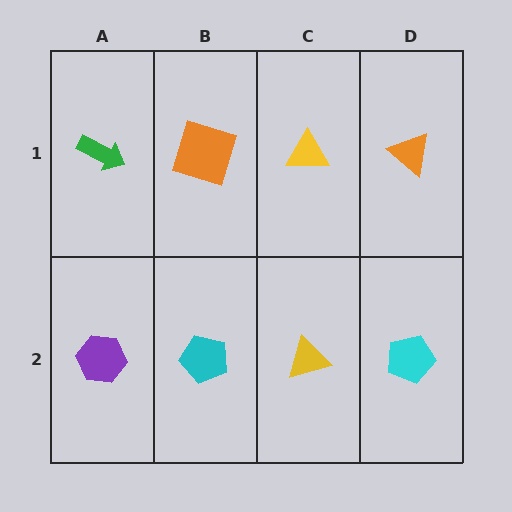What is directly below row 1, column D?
A cyan pentagon.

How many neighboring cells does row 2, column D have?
2.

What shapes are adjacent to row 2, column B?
An orange square (row 1, column B), a purple hexagon (row 2, column A), a yellow triangle (row 2, column C).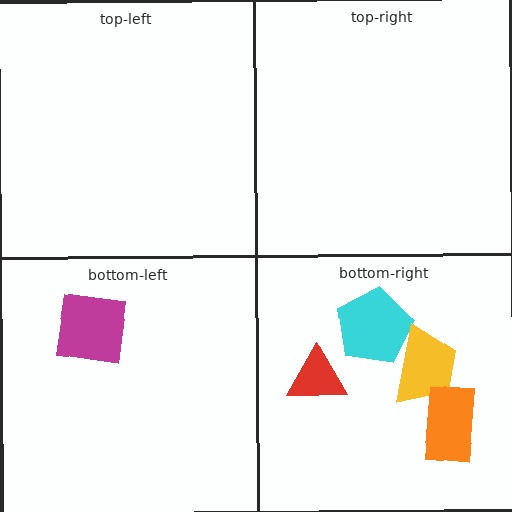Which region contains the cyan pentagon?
The bottom-right region.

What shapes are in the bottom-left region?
The magenta square.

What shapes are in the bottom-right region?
The cyan pentagon, the yellow trapezoid, the orange rectangle, the red triangle.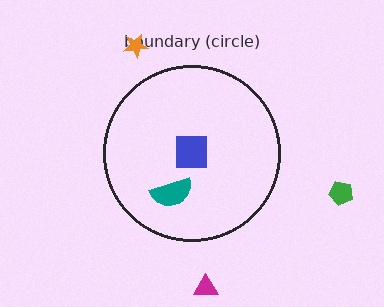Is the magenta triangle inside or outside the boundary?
Outside.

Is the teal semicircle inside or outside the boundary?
Inside.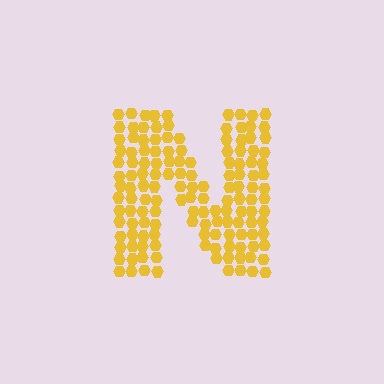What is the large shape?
The large shape is the letter N.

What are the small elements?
The small elements are hexagons.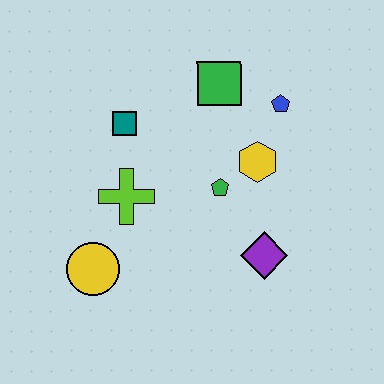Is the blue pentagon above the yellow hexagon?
Yes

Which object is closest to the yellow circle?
The lime cross is closest to the yellow circle.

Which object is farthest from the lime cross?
The blue pentagon is farthest from the lime cross.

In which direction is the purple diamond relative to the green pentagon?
The purple diamond is below the green pentagon.